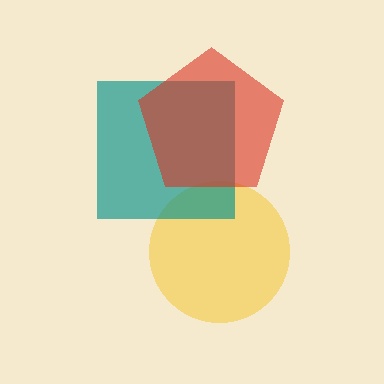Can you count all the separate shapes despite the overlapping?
Yes, there are 3 separate shapes.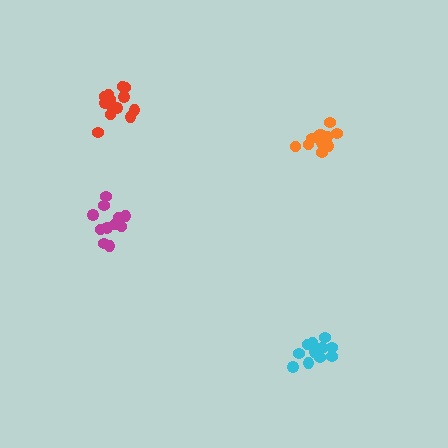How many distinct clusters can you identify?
There are 4 distinct clusters.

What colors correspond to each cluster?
The clusters are colored: red, orange, magenta, cyan.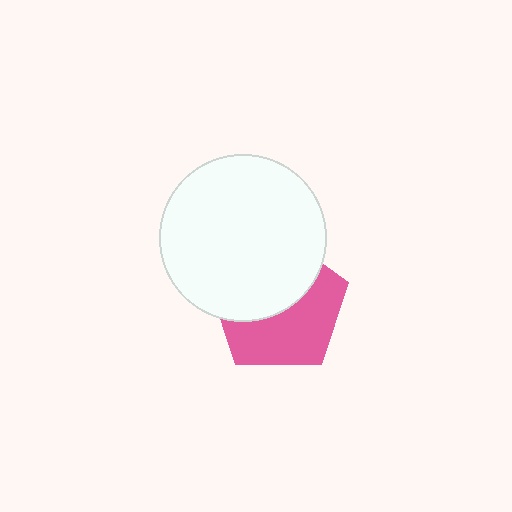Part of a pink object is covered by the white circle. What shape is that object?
It is a pentagon.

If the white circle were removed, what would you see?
You would see the complete pink pentagon.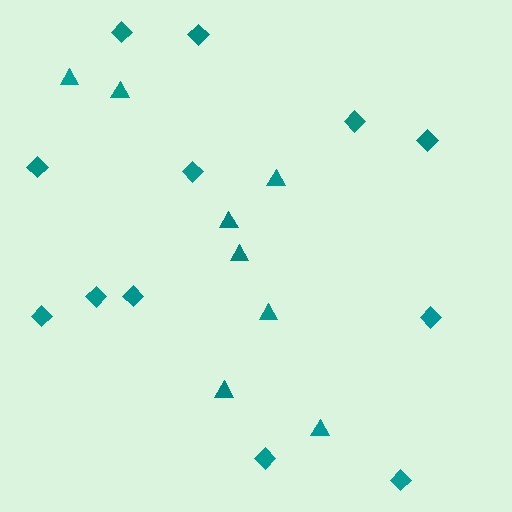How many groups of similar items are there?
There are 2 groups: one group of triangles (8) and one group of diamonds (12).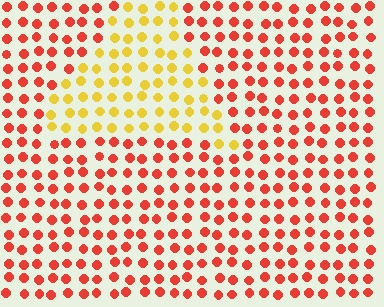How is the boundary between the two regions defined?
The boundary is defined purely by a slight shift in hue (about 48 degrees). Spacing, size, and orientation are identical on both sides.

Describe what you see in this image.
The image is filled with small red elements in a uniform arrangement. A triangle-shaped region is visible where the elements are tinted to a slightly different hue, forming a subtle color boundary.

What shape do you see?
I see a triangle.